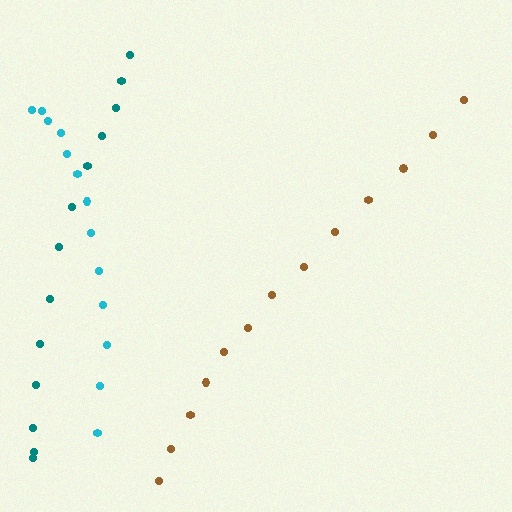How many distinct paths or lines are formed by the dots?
There are 3 distinct paths.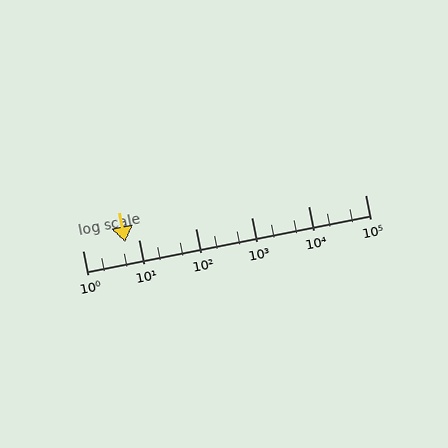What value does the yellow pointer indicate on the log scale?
The pointer indicates approximately 5.6.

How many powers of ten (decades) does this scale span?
The scale spans 5 decades, from 1 to 100000.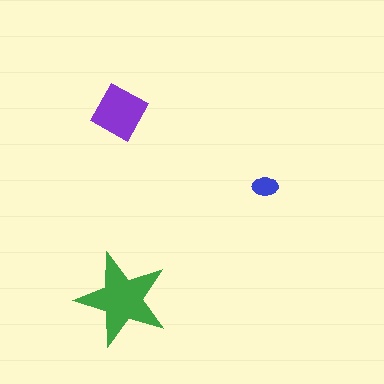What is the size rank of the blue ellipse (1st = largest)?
3rd.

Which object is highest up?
The purple diamond is topmost.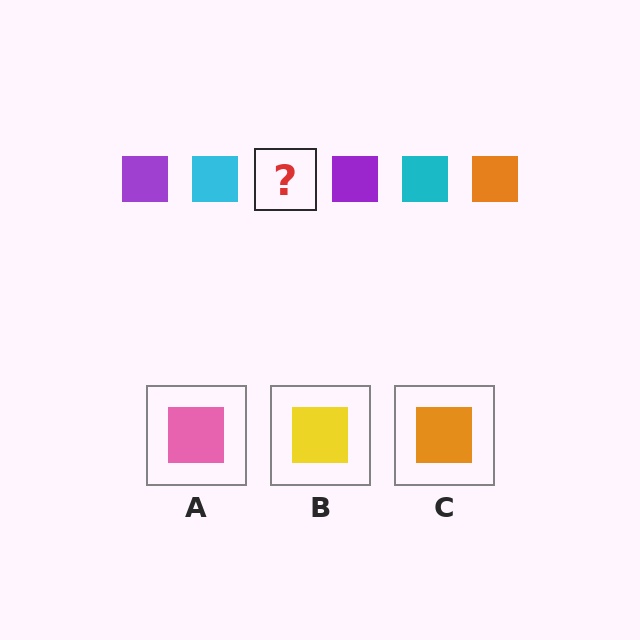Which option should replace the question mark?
Option C.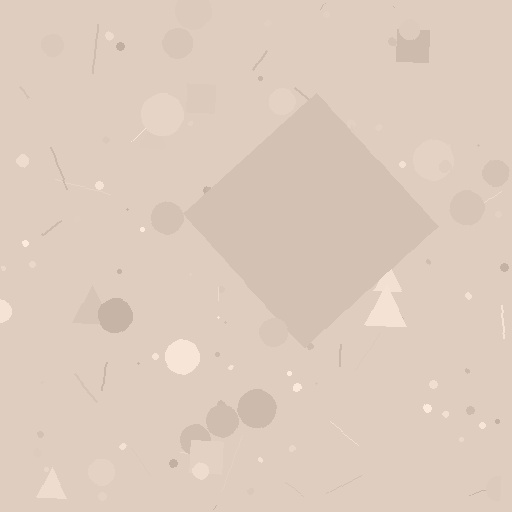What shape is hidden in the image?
A diamond is hidden in the image.